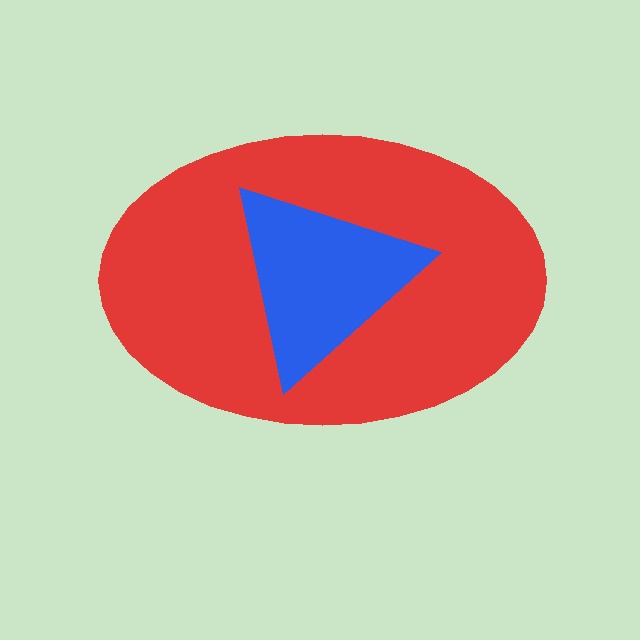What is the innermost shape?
The blue triangle.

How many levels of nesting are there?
2.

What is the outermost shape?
The red ellipse.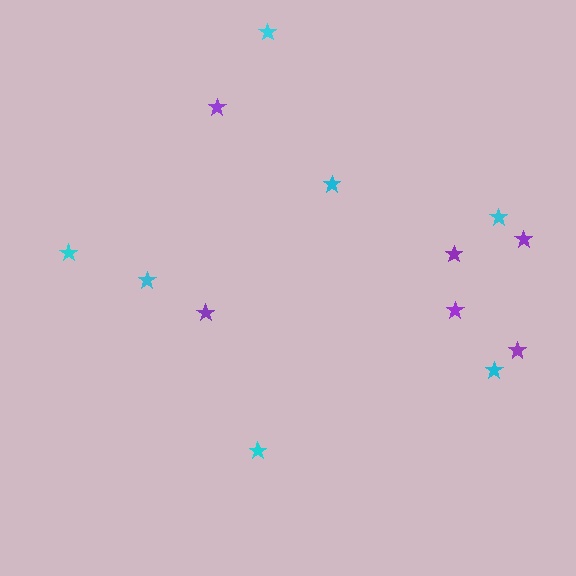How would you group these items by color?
There are 2 groups: one group of cyan stars (7) and one group of purple stars (6).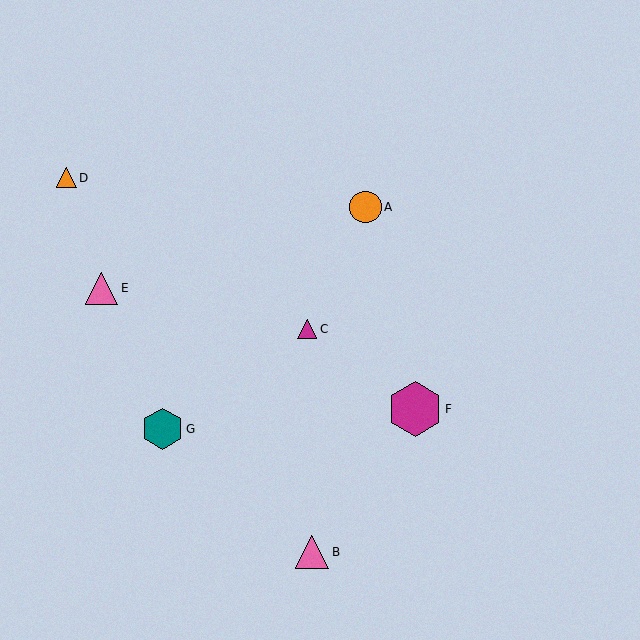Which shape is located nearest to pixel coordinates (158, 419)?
The teal hexagon (labeled G) at (163, 429) is nearest to that location.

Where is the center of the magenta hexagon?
The center of the magenta hexagon is at (415, 409).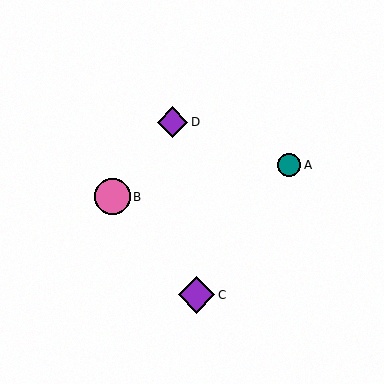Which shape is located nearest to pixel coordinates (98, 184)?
The pink circle (labeled B) at (113, 197) is nearest to that location.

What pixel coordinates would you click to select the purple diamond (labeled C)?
Click at (196, 295) to select the purple diamond C.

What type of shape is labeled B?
Shape B is a pink circle.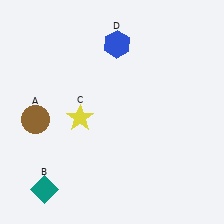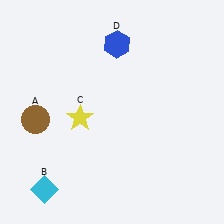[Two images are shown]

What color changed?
The diamond (B) changed from teal in Image 1 to cyan in Image 2.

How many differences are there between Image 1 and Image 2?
There is 1 difference between the two images.